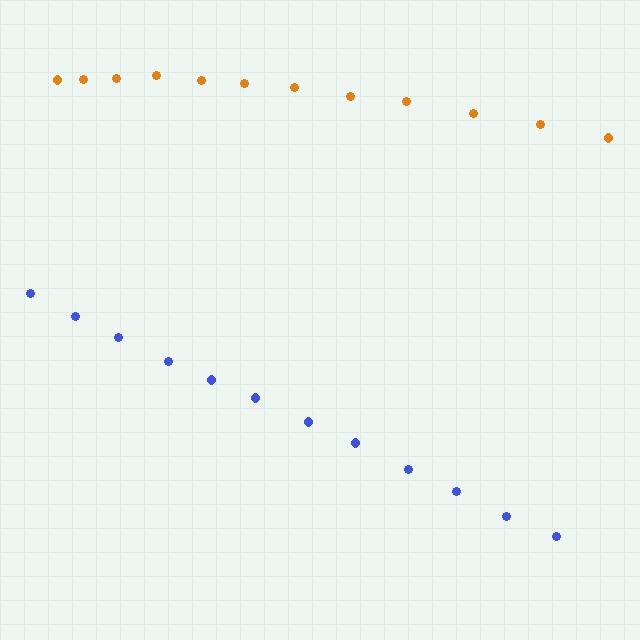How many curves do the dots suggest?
There are 2 distinct paths.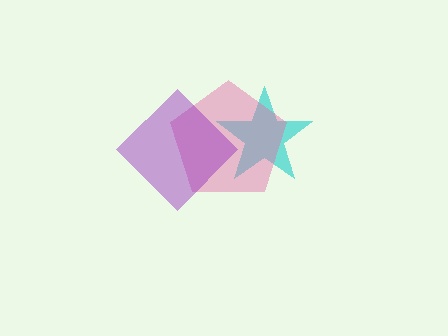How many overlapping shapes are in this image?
There are 3 overlapping shapes in the image.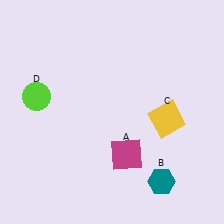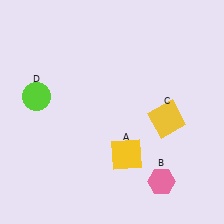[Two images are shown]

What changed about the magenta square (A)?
In Image 1, A is magenta. In Image 2, it changed to yellow.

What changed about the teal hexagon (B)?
In Image 1, B is teal. In Image 2, it changed to pink.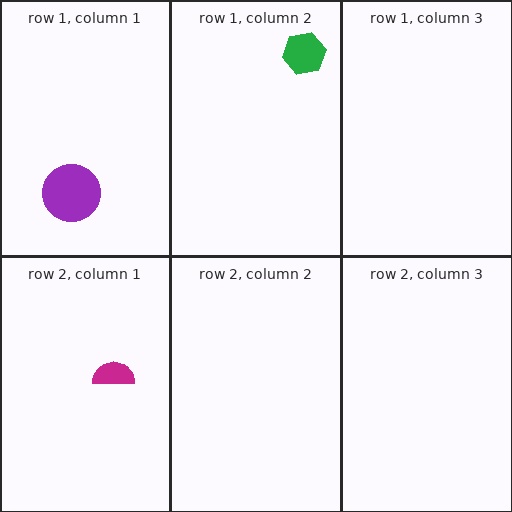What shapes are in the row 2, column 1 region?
The magenta semicircle.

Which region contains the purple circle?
The row 1, column 1 region.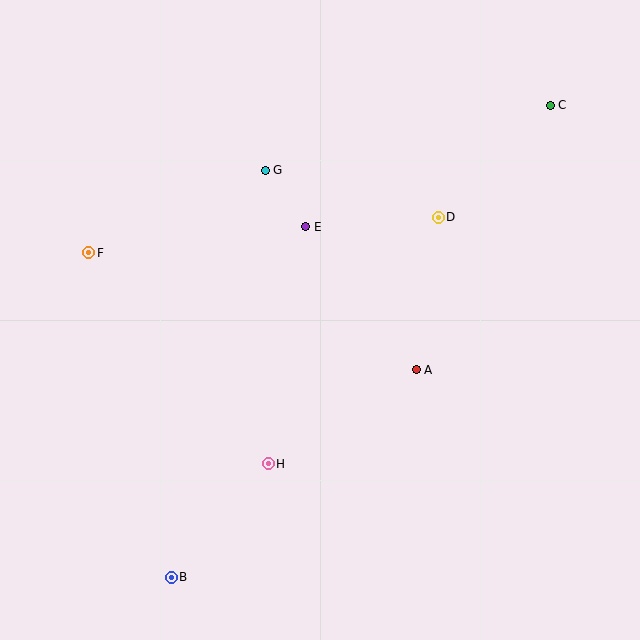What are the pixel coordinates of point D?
Point D is at (438, 217).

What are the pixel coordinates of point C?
Point C is at (550, 105).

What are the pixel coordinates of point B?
Point B is at (171, 577).